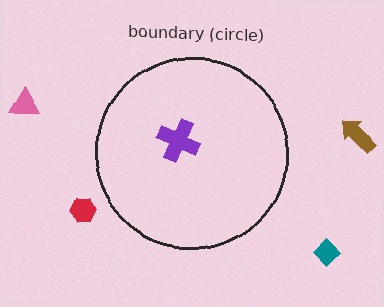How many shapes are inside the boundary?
1 inside, 4 outside.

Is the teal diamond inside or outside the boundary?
Outside.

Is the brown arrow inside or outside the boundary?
Outside.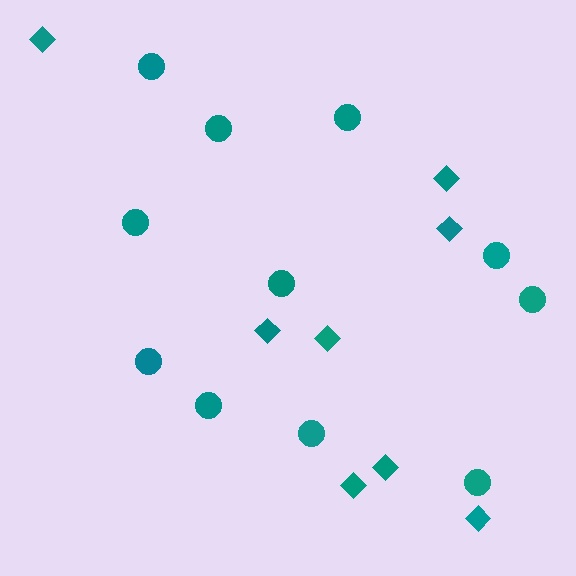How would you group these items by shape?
There are 2 groups: one group of diamonds (8) and one group of circles (11).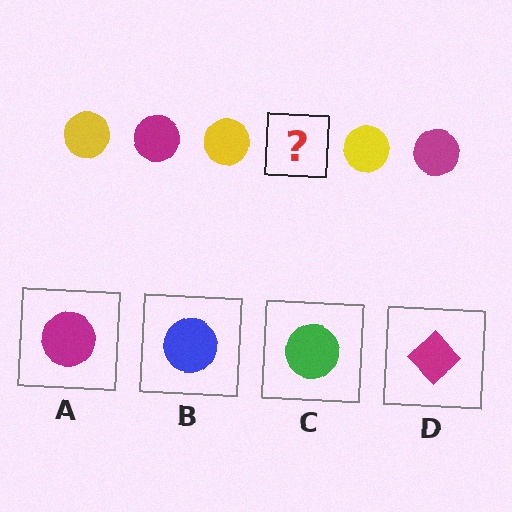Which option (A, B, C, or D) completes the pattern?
A.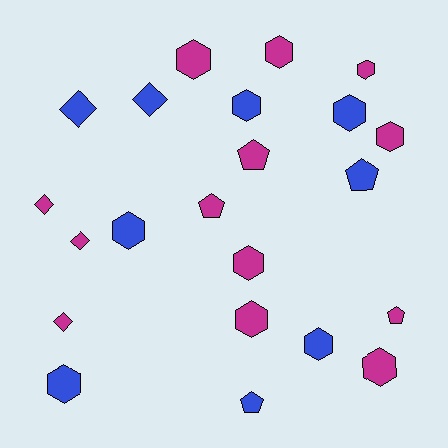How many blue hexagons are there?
There are 5 blue hexagons.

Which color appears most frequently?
Magenta, with 13 objects.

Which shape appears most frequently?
Hexagon, with 12 objects.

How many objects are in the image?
There are 22 objects.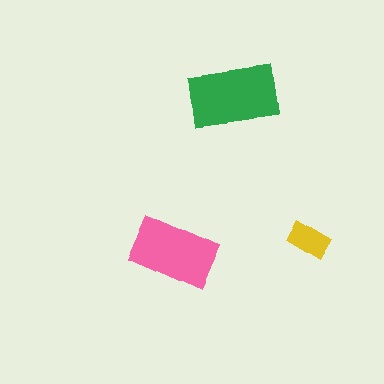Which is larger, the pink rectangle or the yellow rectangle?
The pink one.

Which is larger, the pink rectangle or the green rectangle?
The green one.